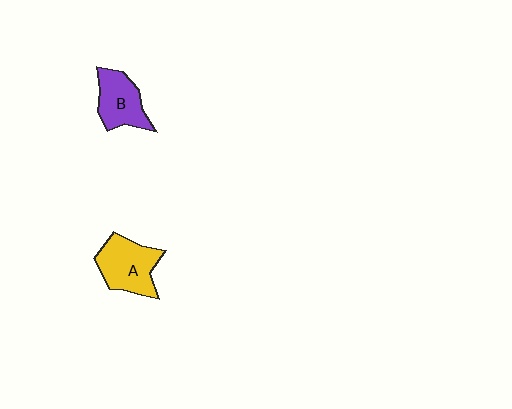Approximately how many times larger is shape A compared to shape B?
Approximately 1.2 times.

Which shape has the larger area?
Shape A (yellow).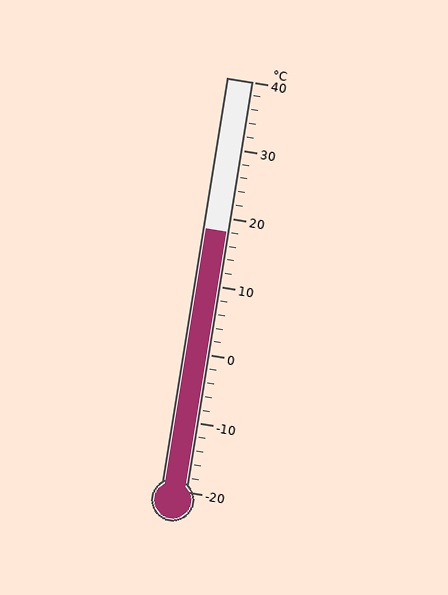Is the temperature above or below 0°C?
The temperature is above 0°C.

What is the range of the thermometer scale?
The thermometer scale ranges from -20°C to 40°C.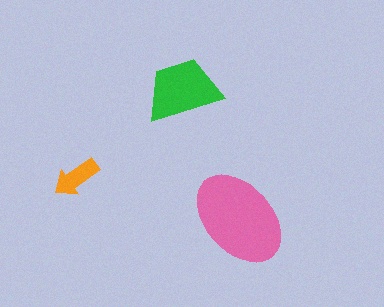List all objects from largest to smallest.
The pink ellipse, the green trapezoid, the orange arrow.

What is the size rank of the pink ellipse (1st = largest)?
1st.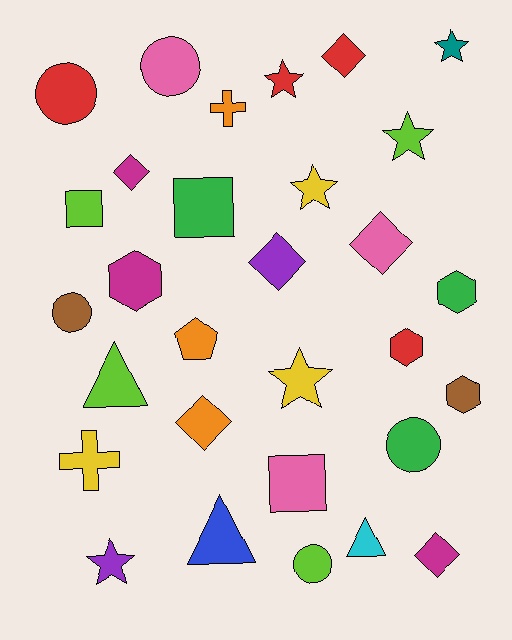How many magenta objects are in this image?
There are 3 magenta objects.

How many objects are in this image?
There are 30 objects.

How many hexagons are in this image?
There are 4 hexagons.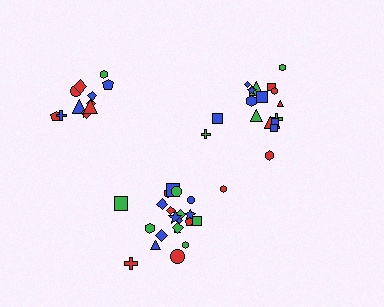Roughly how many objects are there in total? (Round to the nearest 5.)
Roughly 50 objects in total.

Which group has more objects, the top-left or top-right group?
The top-right group.